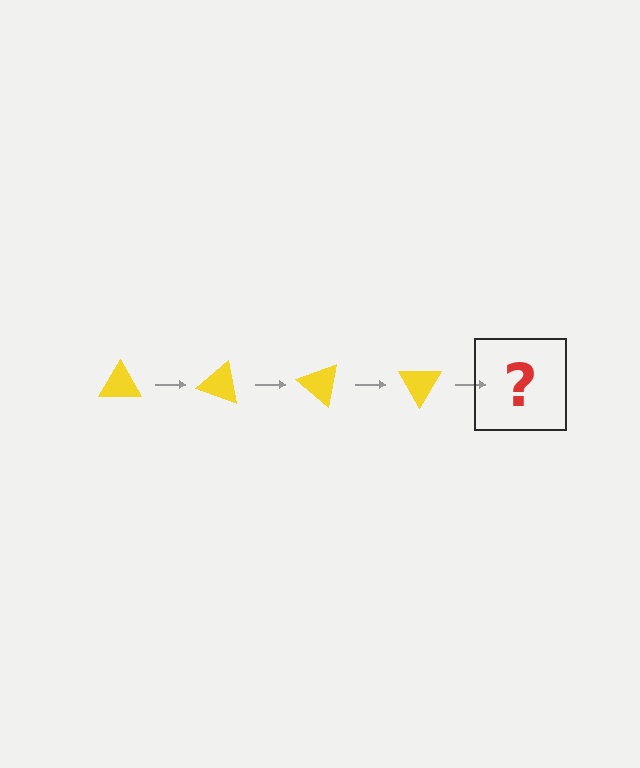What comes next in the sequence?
The next element should be a yellow triangle rotated 80 degrees.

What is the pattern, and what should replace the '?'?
The pattern is that the triangle rotates 20 degrees each step. The '?' should be a yellow triangle rotated 80 degrees.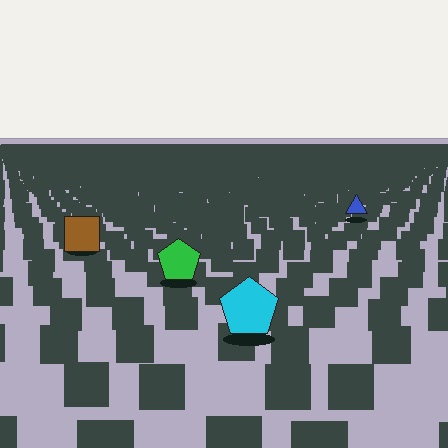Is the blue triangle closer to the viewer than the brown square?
No. The brown square is closer — you can tell from the texture gradient: the ground texture is coarser near it.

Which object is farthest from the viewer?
The blue triangle is farthest from the viewer. It appears smaller and the ground texture around it is denser.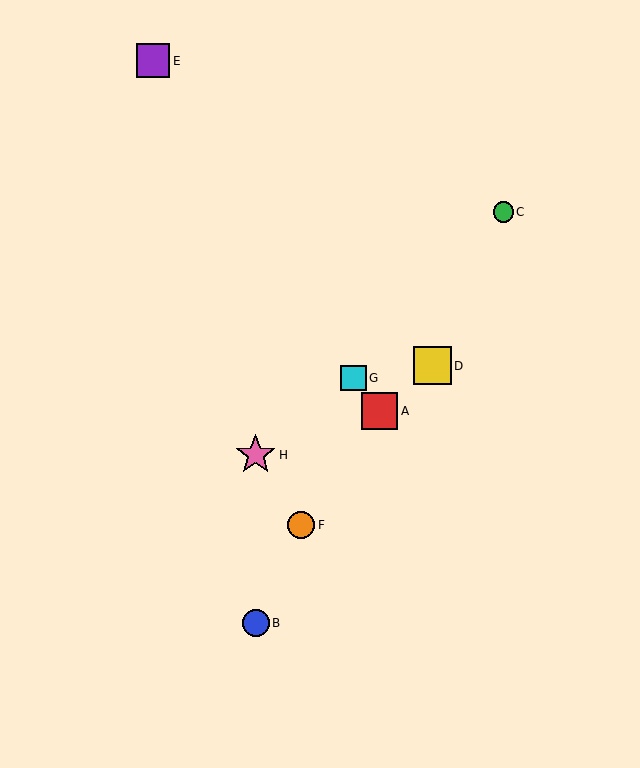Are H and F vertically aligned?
No, H is at x≈256 and F is at x≈301.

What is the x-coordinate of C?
Object C is at x≈503.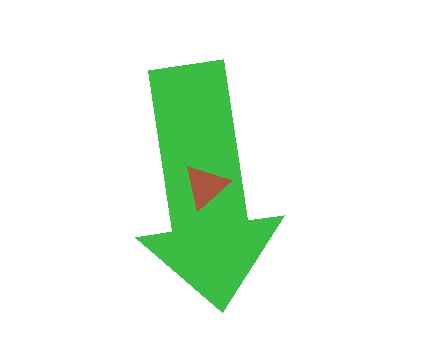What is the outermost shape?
The green arrow.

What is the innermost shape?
The brown triangle.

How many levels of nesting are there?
2.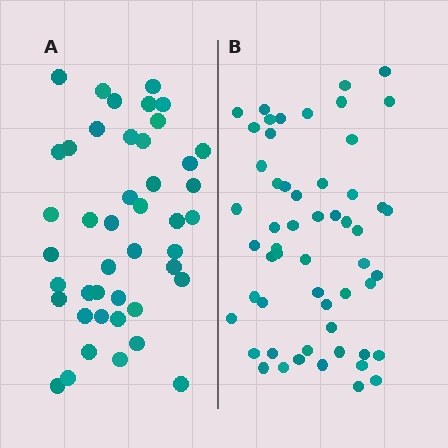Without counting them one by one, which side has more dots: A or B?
Region B (the right region) has more dots.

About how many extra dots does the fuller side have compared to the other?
Region B has roughly 12 or so more dots than region A.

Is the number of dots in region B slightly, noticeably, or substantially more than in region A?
Region B has noticeably more, but not dramatically so. The ratio is roughly 1.2 to 1.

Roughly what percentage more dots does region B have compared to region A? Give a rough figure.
About 25% more.